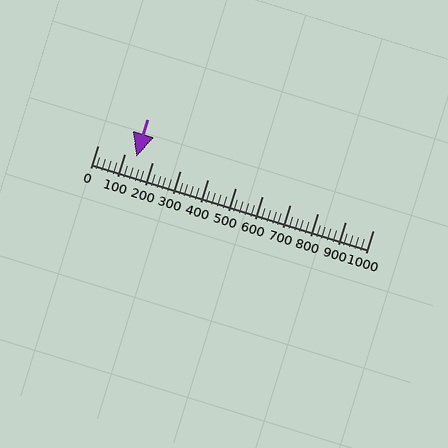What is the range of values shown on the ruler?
The ruler shows values from 0 to 1000.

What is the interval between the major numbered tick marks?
The major tick marks are spaced 100 units apart.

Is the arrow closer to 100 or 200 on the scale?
The arrow is closer to 100.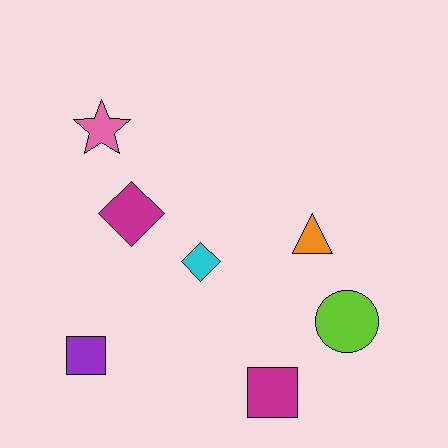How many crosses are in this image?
There are no crosses.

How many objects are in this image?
There are 7 objects.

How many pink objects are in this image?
There is 1 pink object.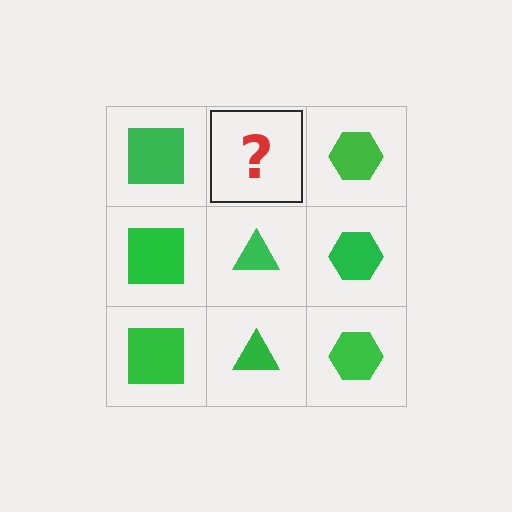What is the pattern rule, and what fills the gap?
The rule is that each column has a consistent shape. The gap should be filled with a green triangle.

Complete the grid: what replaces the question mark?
The question mark should be replaced with a green triangle.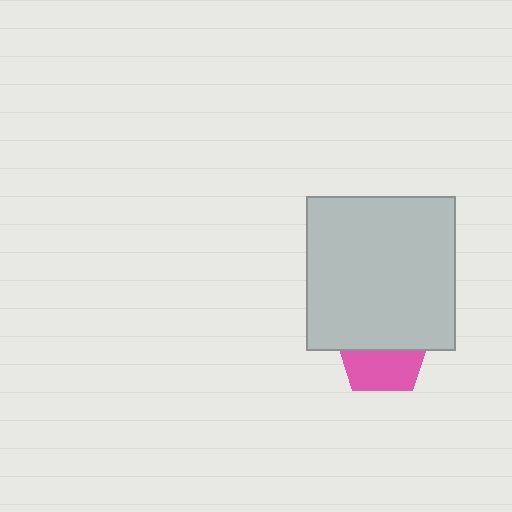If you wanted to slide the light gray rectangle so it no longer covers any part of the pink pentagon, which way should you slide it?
Slide it up — that is the most direct way to separate the two shapes.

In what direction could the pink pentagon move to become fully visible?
The pink pentagon could move down. That would shift it out from behind the light gray rectangle entirely.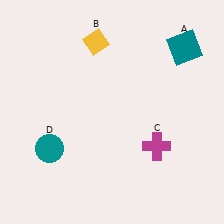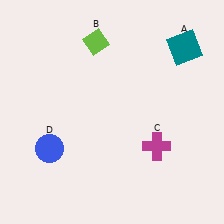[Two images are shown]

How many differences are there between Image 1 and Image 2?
There are 2 differences between the two images.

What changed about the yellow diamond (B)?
In Image 1, B is yellow. In Image 2, it changed to lime.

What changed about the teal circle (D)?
In Image 1, D is teal. In Image 2, it changed to blue.